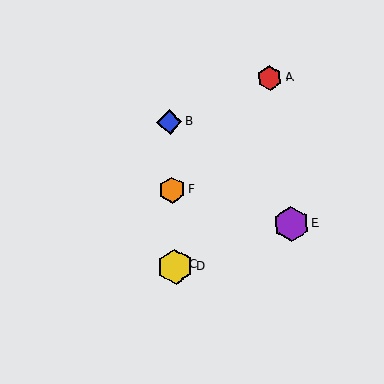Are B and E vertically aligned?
No, B is at x≈169 and E is at x≈291.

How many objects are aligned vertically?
4 objects (B, C, D, F) are aligned vertically.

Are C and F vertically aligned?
Yes, both are at x≈175.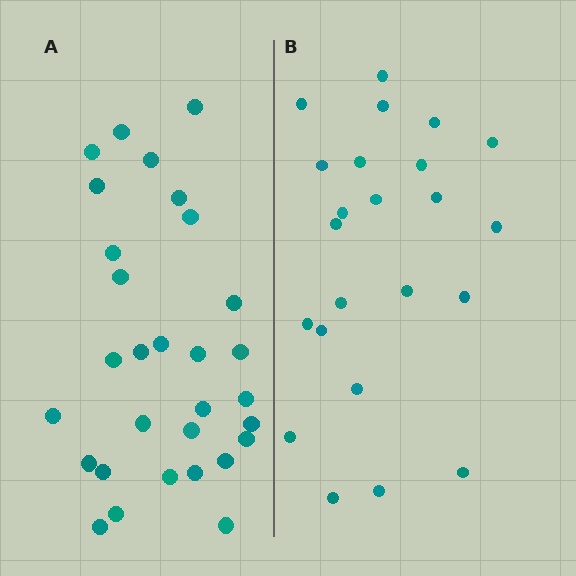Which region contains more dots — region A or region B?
Region A (the left region) has more dots.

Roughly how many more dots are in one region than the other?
Region A has roughly 8 or so more dots than region B.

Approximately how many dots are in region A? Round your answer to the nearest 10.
About 30 dots.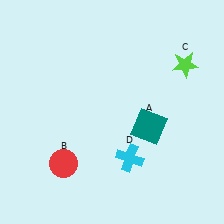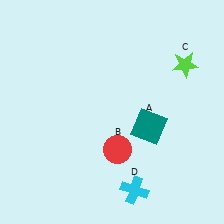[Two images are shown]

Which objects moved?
The objects that moved are: the red circle (B), the cyan cross (D).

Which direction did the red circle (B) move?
The red circle (B) moved right.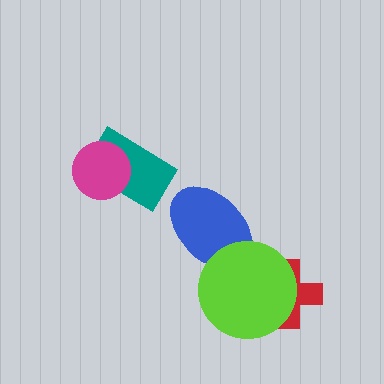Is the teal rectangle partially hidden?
Yes, it is partially covered by another shape.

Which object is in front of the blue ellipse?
The lime circle is in front of the blue ellipse.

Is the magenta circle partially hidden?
No, no other shape covers it.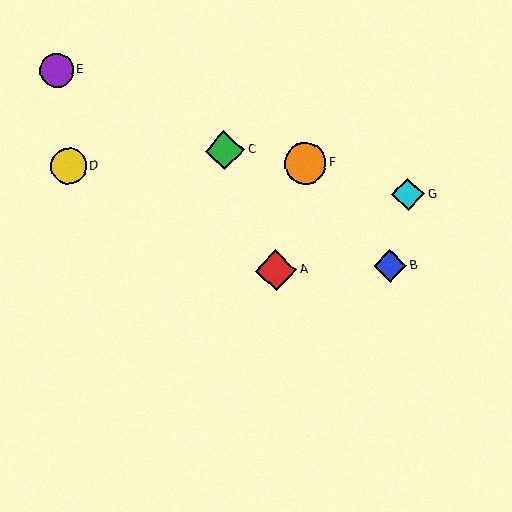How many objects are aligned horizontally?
2 objects (A, B) are aligned horizontally.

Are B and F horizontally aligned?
No, B is at y≈266 and F is at y≈163.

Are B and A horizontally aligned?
Yes, both are at y≈266.